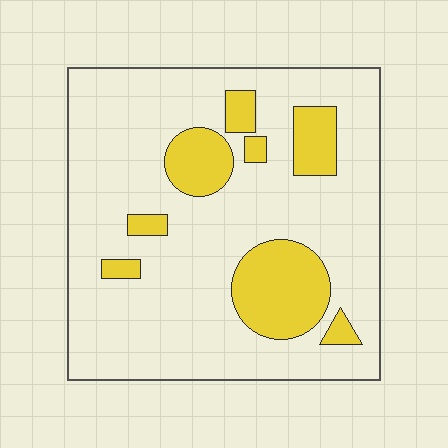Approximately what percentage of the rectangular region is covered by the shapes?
Approximately 20%.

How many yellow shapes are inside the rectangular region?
8.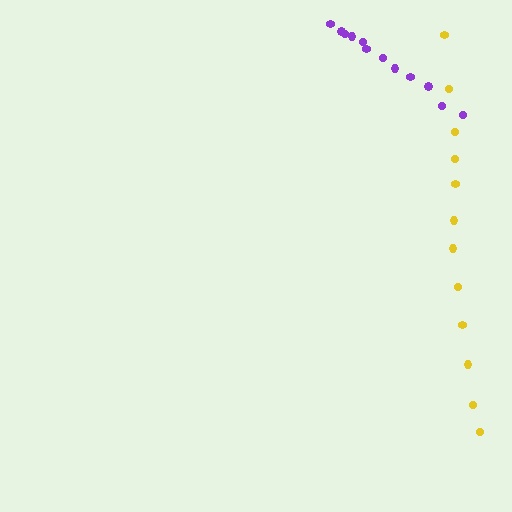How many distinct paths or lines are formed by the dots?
There are 2 distinct paths.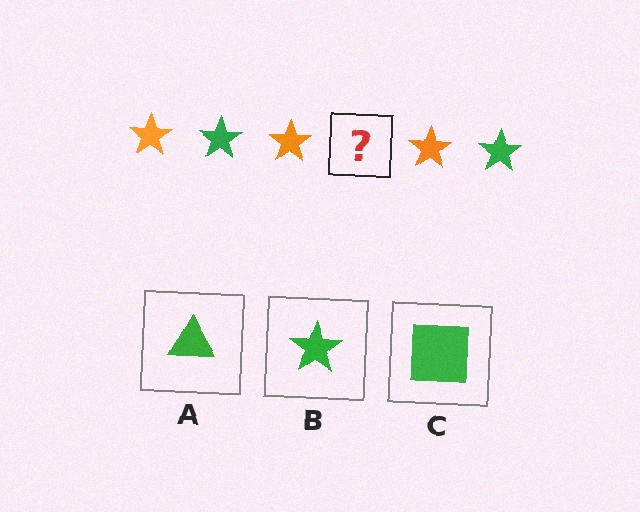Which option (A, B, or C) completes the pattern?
B.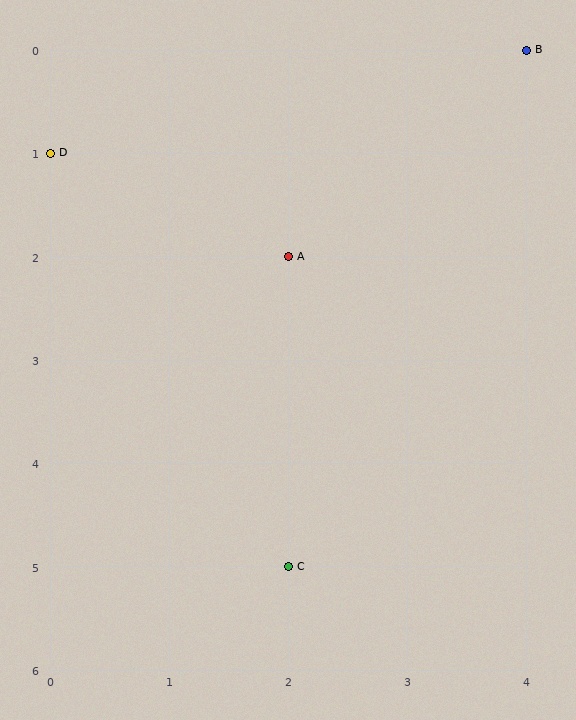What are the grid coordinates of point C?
Point C is at grid coordinates (2, 5).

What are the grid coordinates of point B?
Point B is at grid coordinates (4, 0).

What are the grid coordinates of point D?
Point D is at grid coordinates (0, 1).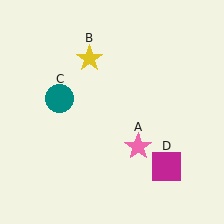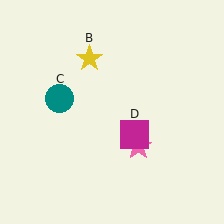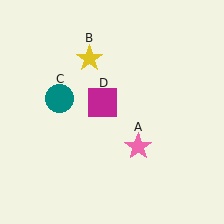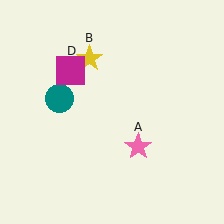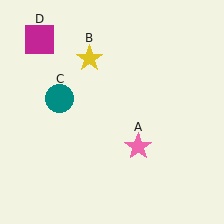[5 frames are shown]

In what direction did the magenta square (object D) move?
The magenta square (object D) moved up and to the left.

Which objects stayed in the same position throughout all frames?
Pink star (object A) and yellow star (object B) and teal circle (object C) remained stationary.